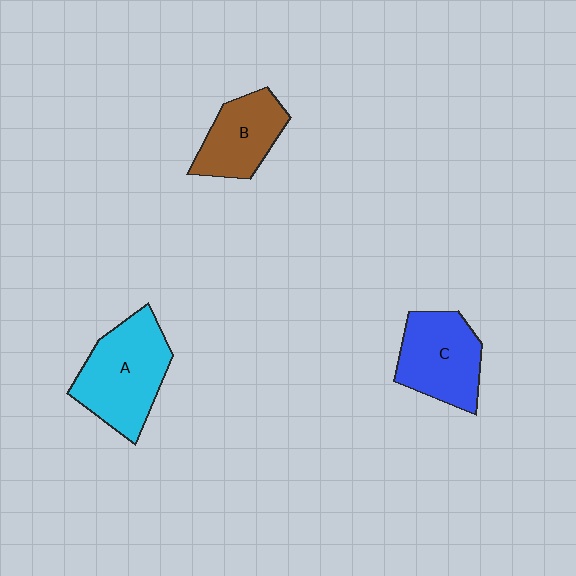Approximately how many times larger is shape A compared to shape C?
Approximately 1.2 times.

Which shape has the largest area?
Shape A (cyan).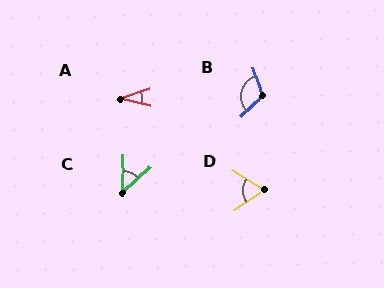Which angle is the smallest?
A, at approximately 31 degrees.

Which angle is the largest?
B, at approximately 116 degrees.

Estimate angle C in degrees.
Approximately 45 degrees.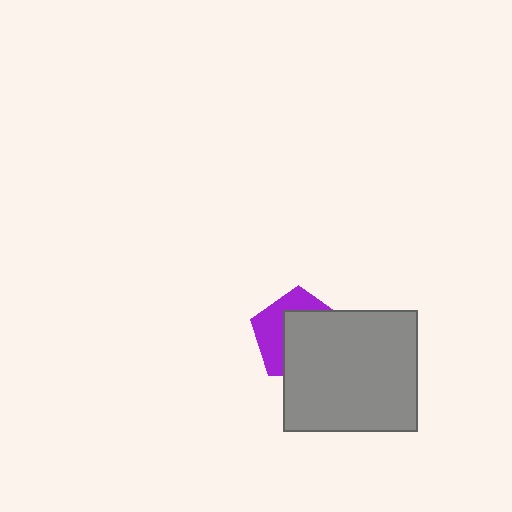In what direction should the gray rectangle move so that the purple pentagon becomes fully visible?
The gray rectangle should move toward the lower-right. That is the shortest direction to clear the overlap and leave the purple pentagon fully visible.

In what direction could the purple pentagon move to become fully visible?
The purple pentagon could move toward the upper-left. That would shift it out from behind the gray rectangle entirely.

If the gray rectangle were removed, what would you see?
You would see the complete purple pentagon.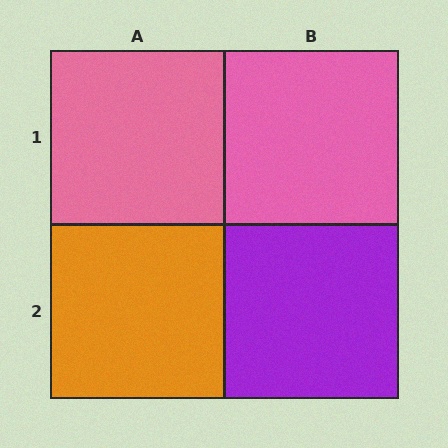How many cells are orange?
1 cell is orange.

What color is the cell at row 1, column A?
Pink.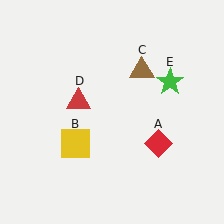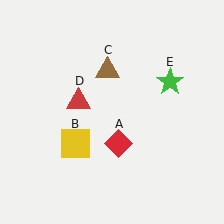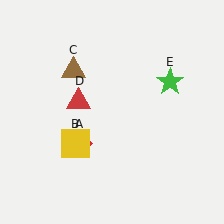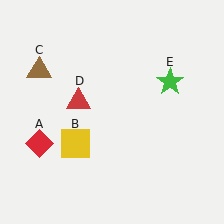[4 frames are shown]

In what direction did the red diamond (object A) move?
The red diamond (object A) moved left.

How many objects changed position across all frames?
2 objects changed position: red diamond (object A), brown triangle (object C).